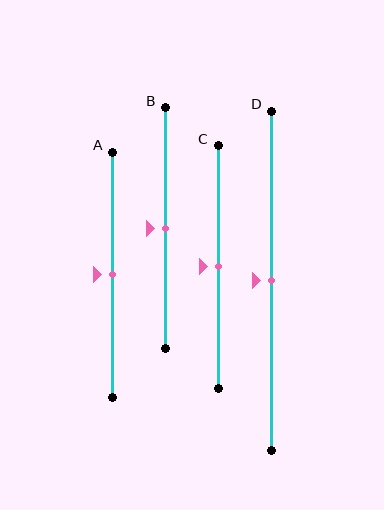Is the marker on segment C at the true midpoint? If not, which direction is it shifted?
Yes, the marker on segment C is at the true midpoint.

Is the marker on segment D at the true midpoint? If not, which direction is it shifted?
Yes, the marker on segment D is at the true midpoint.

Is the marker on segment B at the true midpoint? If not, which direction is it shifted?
Yes, the marker on segment B is at the true midpoint.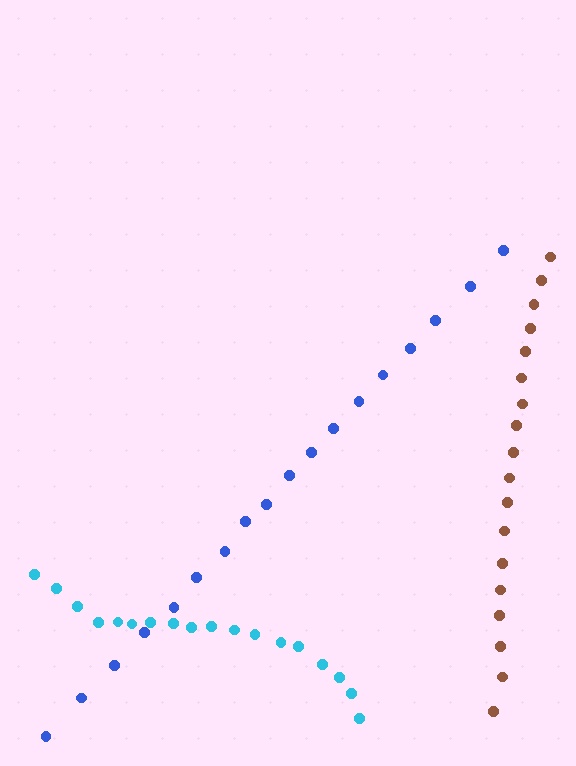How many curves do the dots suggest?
There are 3 distinct paths.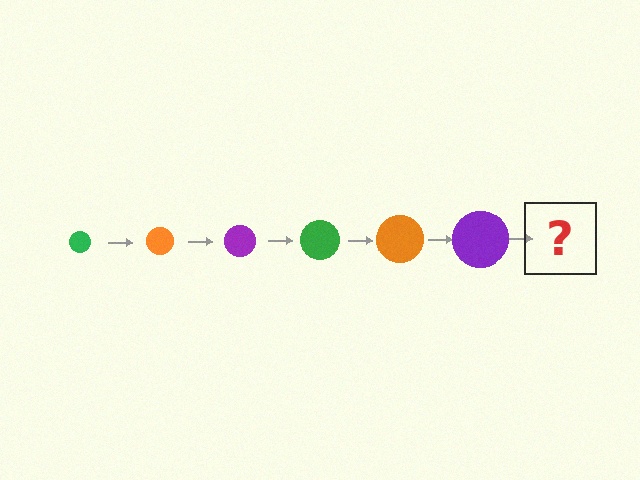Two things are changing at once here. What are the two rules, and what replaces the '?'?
The two rules are that the circle grows larger each step and the color cycles through green, orange, and purple. The '?' should be a green circle, larger than the previous one.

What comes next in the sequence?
The next element should be a green circle, larger than the previous one.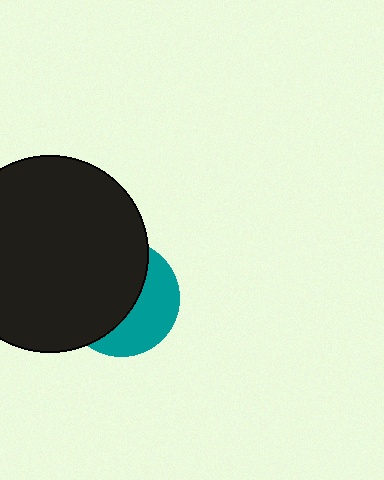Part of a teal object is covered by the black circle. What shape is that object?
It is a circle.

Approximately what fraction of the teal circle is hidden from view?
Roughly 59% of the teal circle is hidden behind the black circle.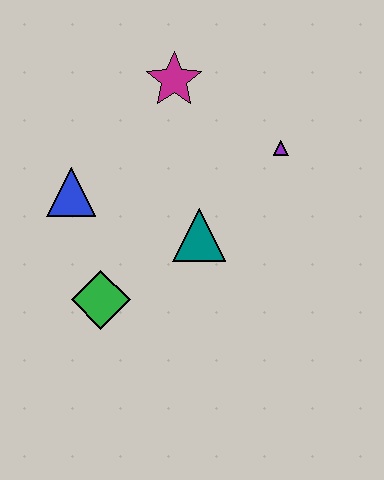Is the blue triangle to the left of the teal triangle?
Yes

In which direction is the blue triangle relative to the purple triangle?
The blue triangle is to the left of the purple triangle.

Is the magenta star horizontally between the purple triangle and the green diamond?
Yes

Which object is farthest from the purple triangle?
The green diamond is farthest from the purple triangle.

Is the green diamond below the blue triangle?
Yes